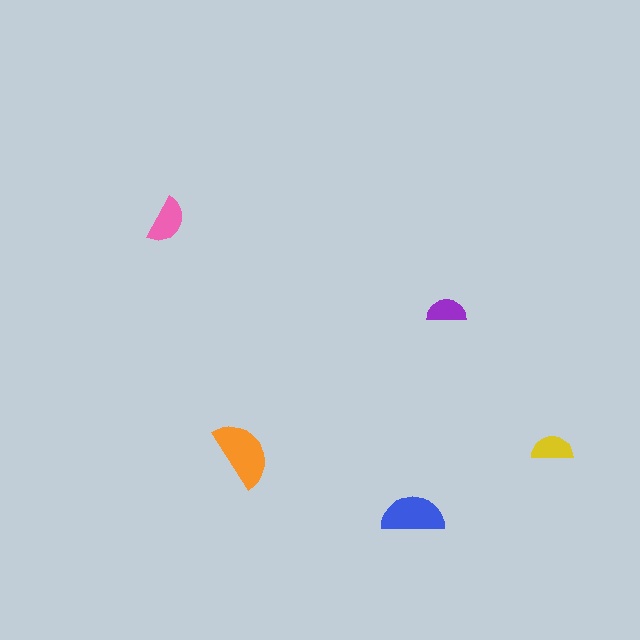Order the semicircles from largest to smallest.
the orange one, the blue one, the pink one, the yellow one, the purple one.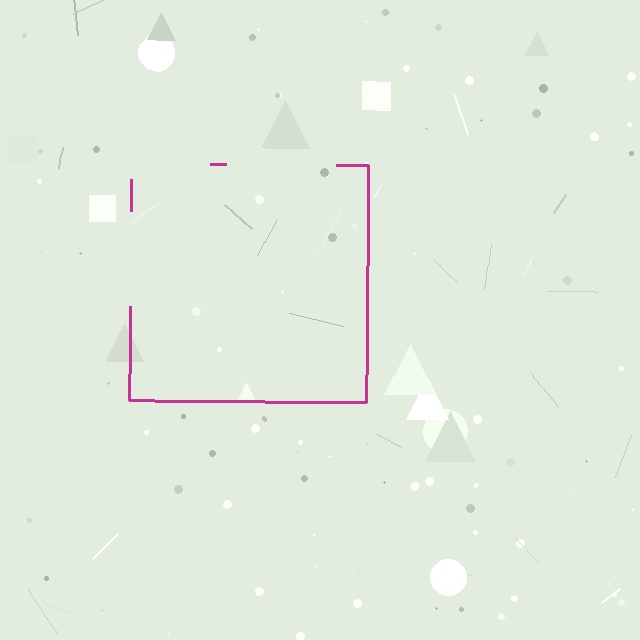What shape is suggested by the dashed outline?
The dashed outline suggests a square.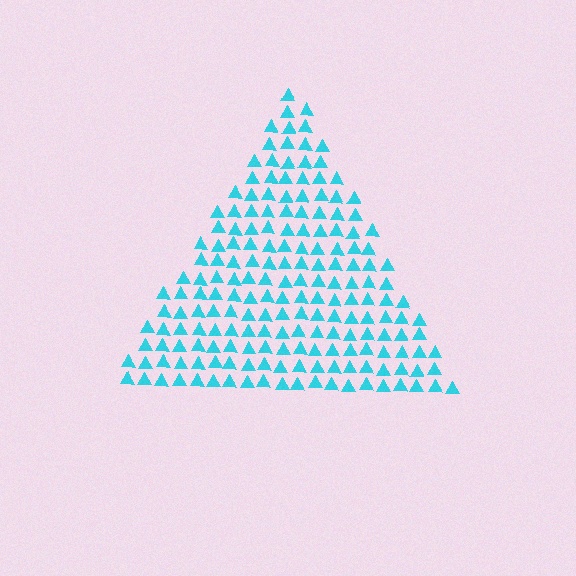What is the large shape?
The large shape is a triangle.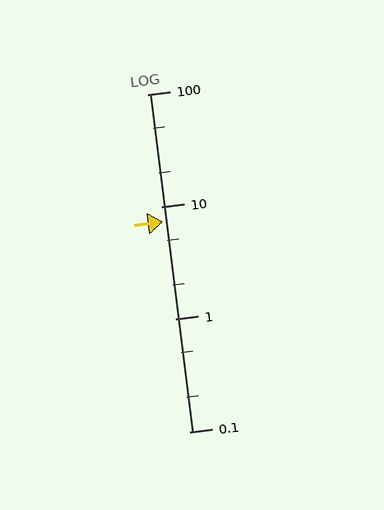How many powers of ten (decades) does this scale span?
The scale spans 3 decades, from 0.1 to 100.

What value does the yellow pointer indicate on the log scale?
The pointer indicates approximately 7.4.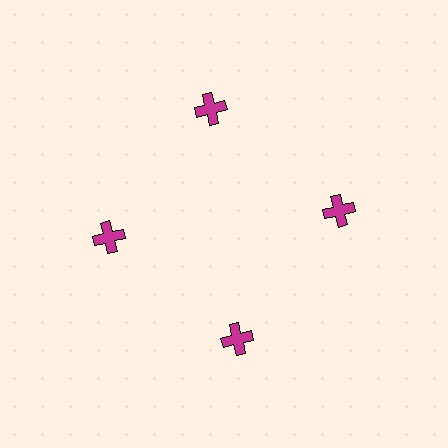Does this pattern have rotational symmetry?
Yes, this pattern has 4-fold rotational symmetry. It looks the same after rotating 90 degrees around the center.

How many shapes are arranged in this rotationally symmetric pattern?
There are 4 shapes, arranged in 4 groups of 1.